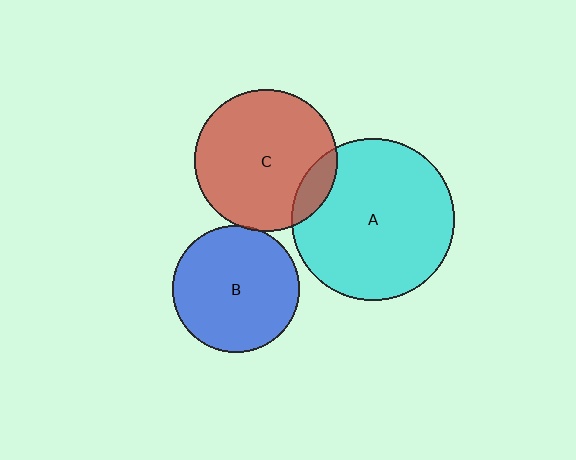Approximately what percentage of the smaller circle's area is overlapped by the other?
Approximately 5%.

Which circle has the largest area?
Circle A (cyan).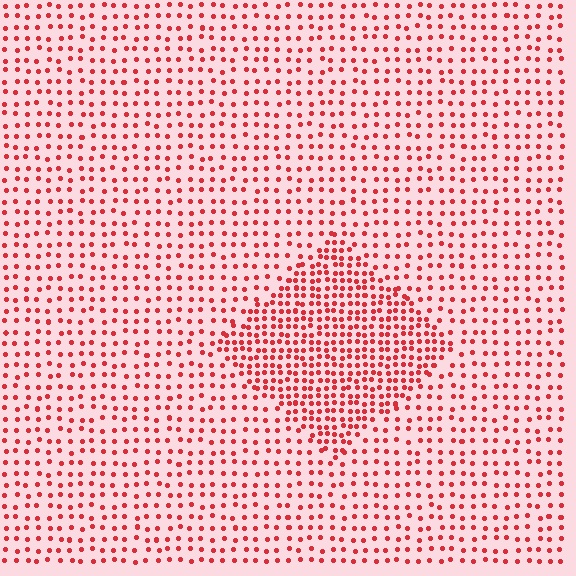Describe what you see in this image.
The image contains small red elements arranged at two different densities. A diamond-shaped region is visible where the elements are more densely packed than the surrounding area.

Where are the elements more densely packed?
The elements are more densely packed inside the diamond boundary.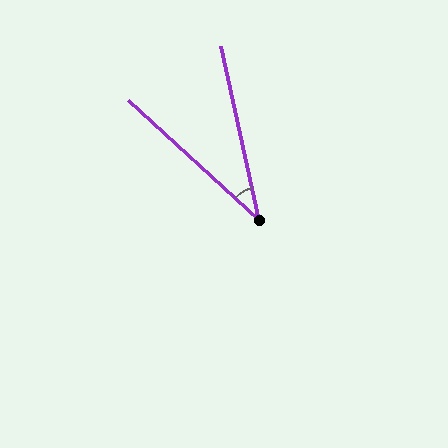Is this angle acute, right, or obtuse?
It is acute.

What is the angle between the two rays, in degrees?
Approximately 35 degrees.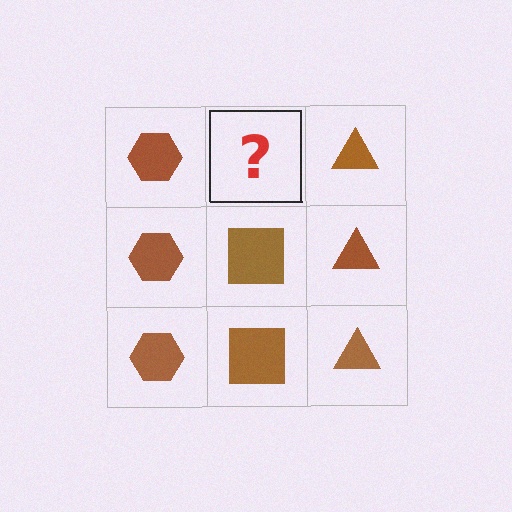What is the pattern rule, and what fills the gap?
The rule is that each column has a consistent shape. The gap should be filled with a brown square.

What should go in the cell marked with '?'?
The missing cell should contain a brown square.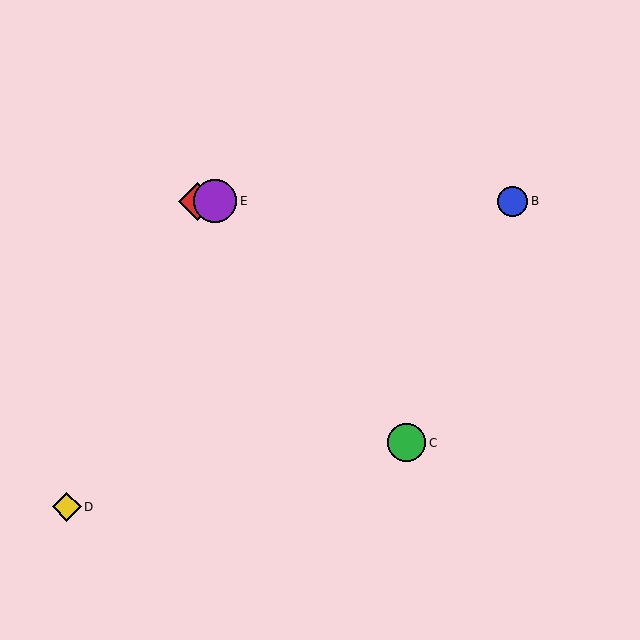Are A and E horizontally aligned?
Yes, both are at y≈201.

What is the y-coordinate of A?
Object A is at y≈201.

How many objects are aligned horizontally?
3 objects (A, B, E) are aligned horizontally.